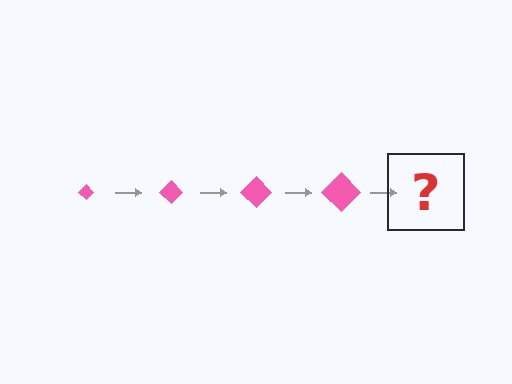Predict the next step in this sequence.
The next step is a pink diamond, larger than the previous one.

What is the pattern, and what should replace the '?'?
The pattern is that the diamond gets progressively larger each step. The '?' should be a pink diamond, larger than the previous one.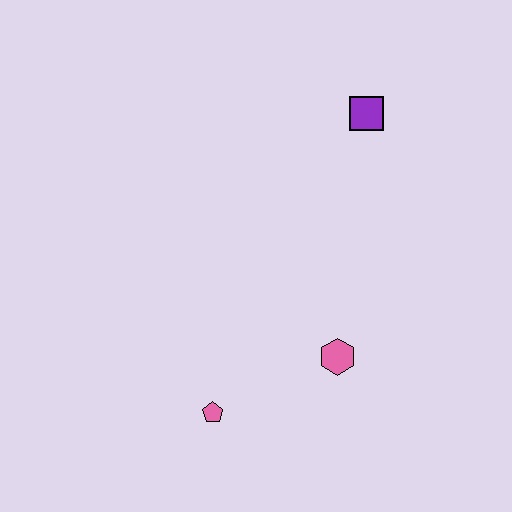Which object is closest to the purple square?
The pink hexagon is closest to the purple square.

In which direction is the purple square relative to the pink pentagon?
The purple square is above the pink pentagon.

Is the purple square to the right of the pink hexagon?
Yes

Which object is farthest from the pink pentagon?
The purple square is farthest from the pink pentagon.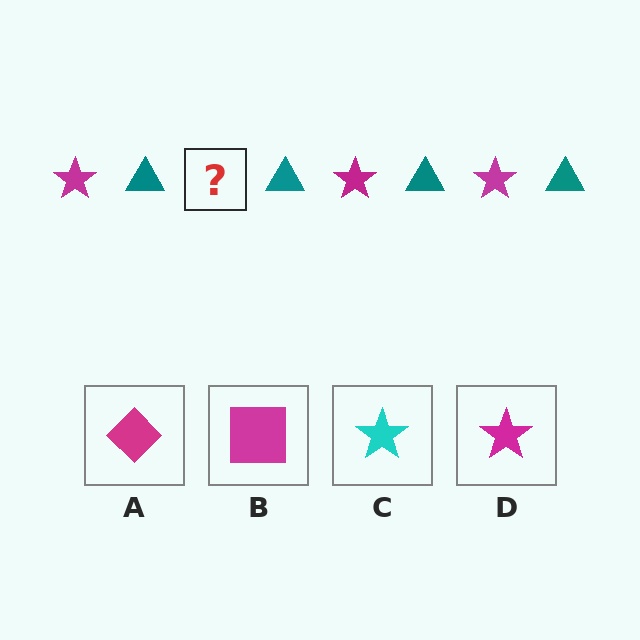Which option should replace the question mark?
Option D.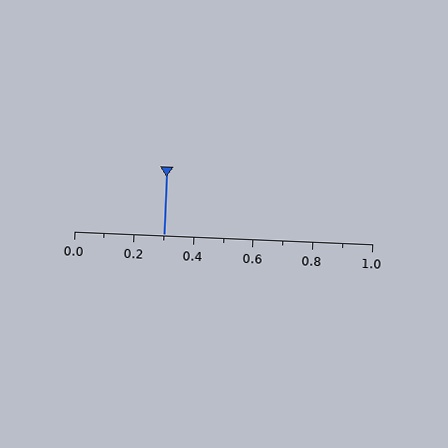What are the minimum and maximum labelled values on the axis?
The axis runs from 0.0 to 1.0.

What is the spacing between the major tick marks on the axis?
The major ticks are spaced 0.2 apart.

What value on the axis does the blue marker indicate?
The marker indicates approximately 0.3.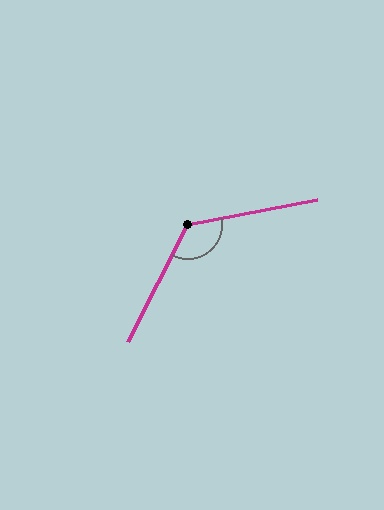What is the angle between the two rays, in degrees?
Approximately 128 degrees.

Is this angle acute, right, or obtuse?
It is obtuse.